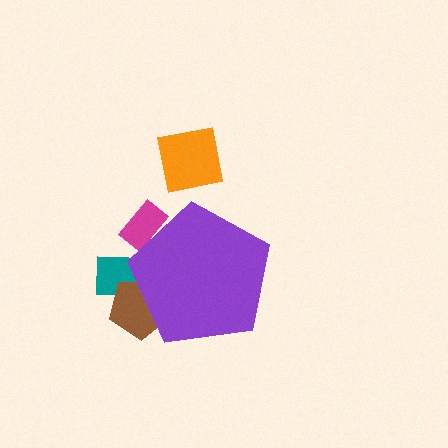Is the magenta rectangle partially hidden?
Yes, the magenta rectangle is partially hidden behind the purple pentagon.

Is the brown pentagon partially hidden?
Yes, the brown pentagon is partially hidden behind the purple pentagon.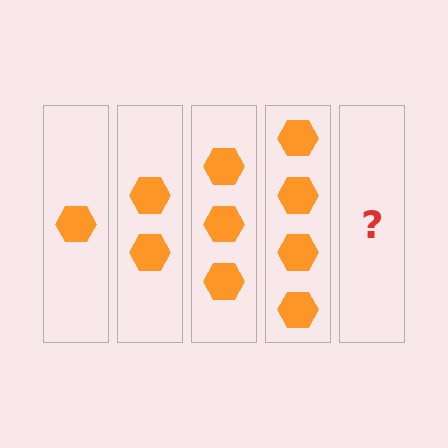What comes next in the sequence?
The next element should be 5 hexagons.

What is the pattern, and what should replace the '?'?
The pattern is that each step adds one more hexagon. The '?' should be 5 hexagons.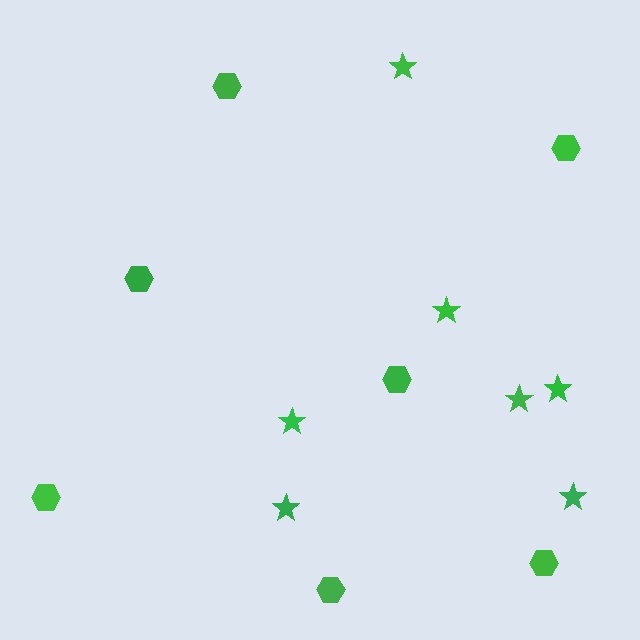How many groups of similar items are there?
There are 2 groups: one group of hexagons (7) and one group of stars (7).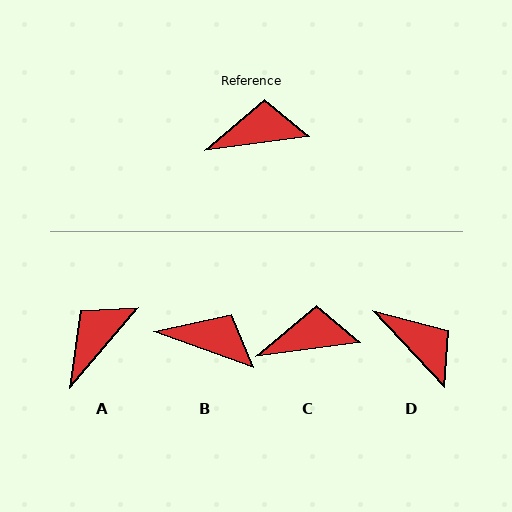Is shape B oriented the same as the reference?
No, it is off by about 28 degrees.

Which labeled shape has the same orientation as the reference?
C.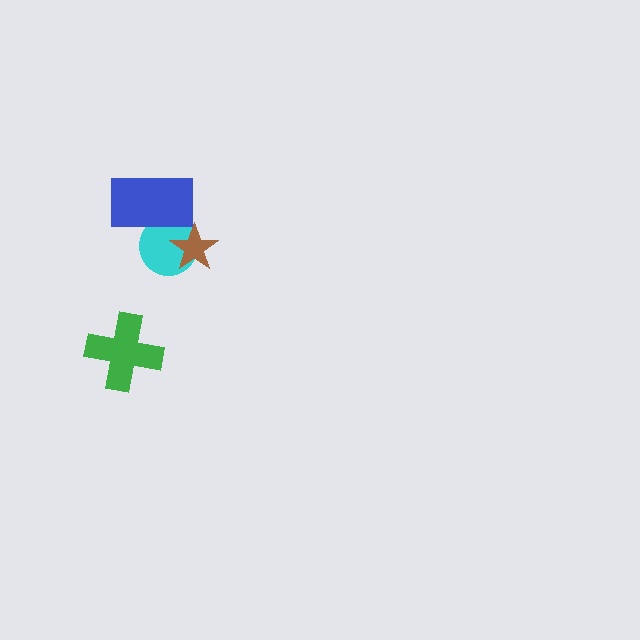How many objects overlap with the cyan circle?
2 objects overlap with the cyan circle.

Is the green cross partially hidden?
No, no other shape covers it.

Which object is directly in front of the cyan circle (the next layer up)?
The brown star is directly in front of the cyan circle.